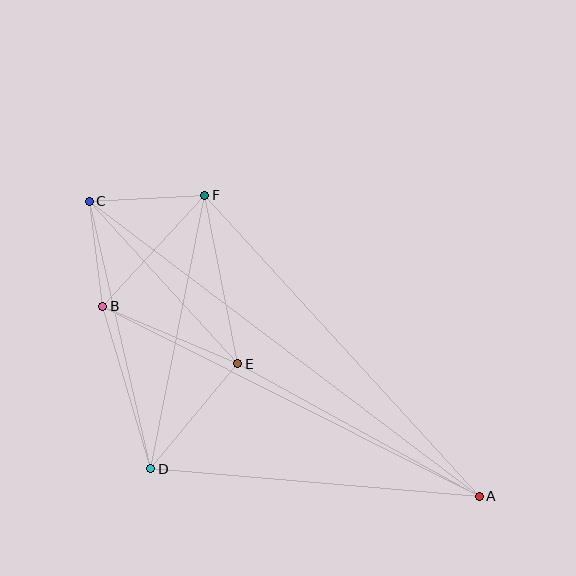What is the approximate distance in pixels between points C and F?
The distance between C and F is approximately 116 pixels.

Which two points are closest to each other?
Points B and C are closest to each other.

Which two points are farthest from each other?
Points A and C are farthest from each other.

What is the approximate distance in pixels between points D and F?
The distance between D and F is approximately 279 pixels.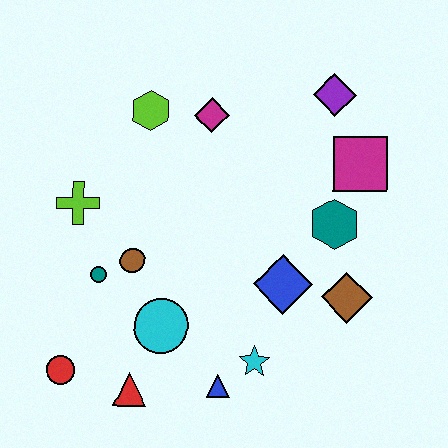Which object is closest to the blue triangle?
The cyan star is closest to the blue triangle.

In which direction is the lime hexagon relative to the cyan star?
The lime hexagon is above the cyan star.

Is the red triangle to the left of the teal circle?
No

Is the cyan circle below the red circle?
No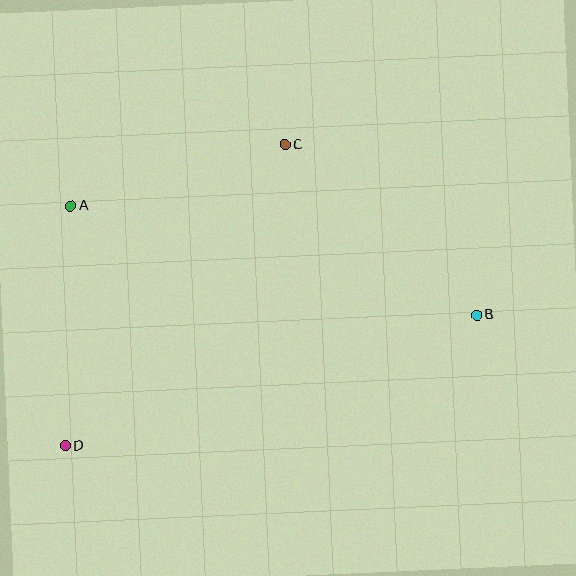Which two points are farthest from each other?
Points B and D are farthest from each other.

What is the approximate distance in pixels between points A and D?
The distance between A and D is approximately 240 pixels.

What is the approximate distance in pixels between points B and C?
The distance between B and C is approximately 256 pixels.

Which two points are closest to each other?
Points A and C are closest to each other.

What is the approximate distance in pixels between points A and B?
The distance between A and B is approximately 420 pixels.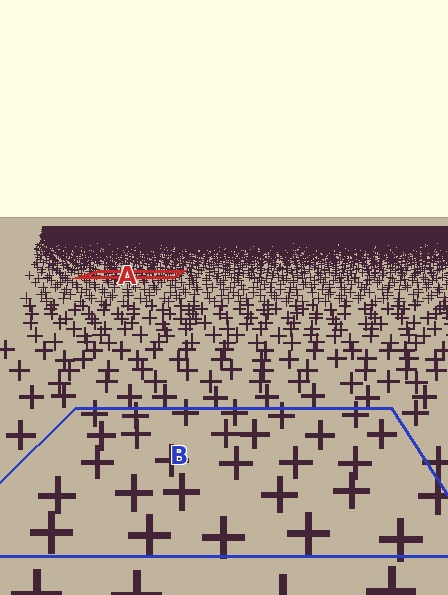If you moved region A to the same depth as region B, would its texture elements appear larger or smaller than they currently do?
They would appear larger. At a closer depth, the same texture elements are projected at a bigger on-screen size.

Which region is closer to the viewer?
Region B is closer. The texture elements there are larger and more spread out.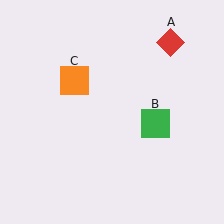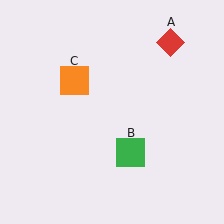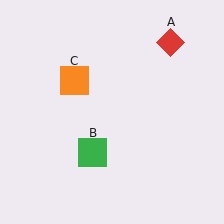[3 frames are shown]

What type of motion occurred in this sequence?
The green square (object B) rotated clockwise around the center of the scene.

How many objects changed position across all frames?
1 object changed position: green square (object B).